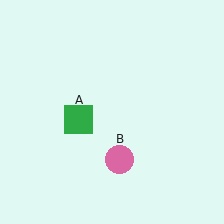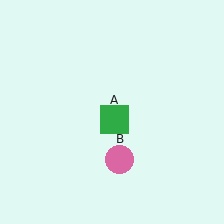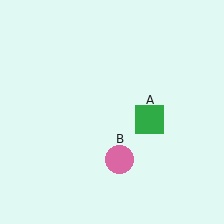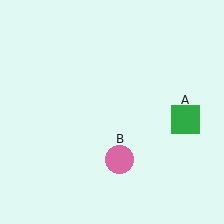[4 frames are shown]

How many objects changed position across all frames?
1 object changed position: green square (object A).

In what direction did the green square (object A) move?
The green square (object A) moved right.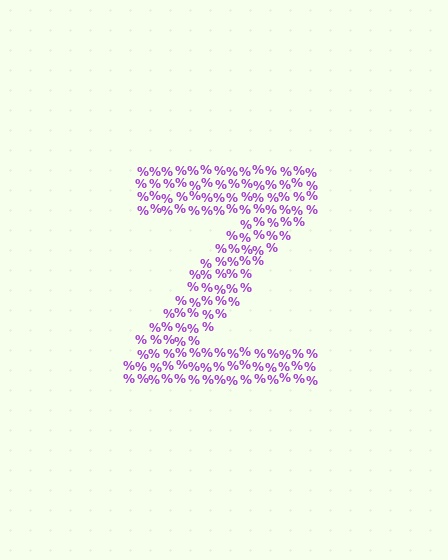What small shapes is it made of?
It is made of small percent signs.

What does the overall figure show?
The overall figure shows the letter Z.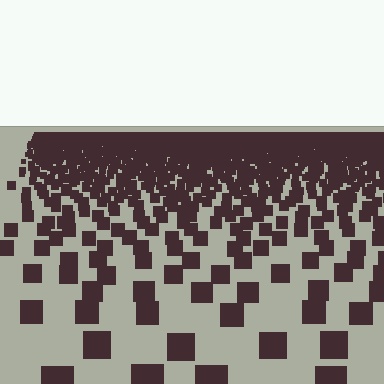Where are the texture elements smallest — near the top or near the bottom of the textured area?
Near the top.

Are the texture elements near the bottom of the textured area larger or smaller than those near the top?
Larger. Near the bottom, elements are closer to the viewer and appear at a bigger on-screen size.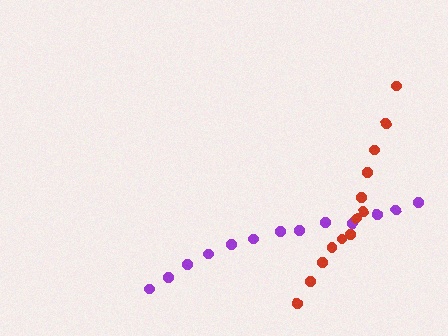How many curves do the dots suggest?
There are 2 distinct paths.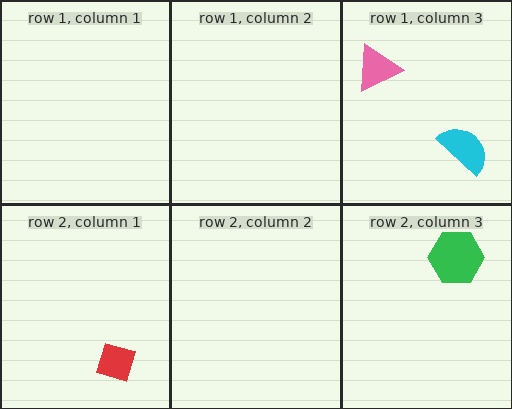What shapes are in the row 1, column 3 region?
The cyan semicircle, the pink triangle.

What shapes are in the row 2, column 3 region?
The green hexagon.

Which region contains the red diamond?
The row 2, column 1 region.